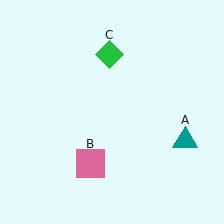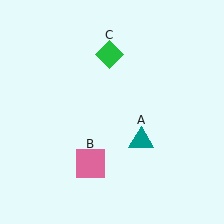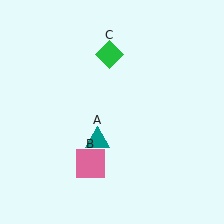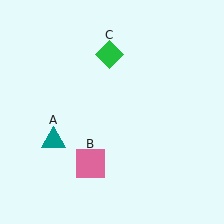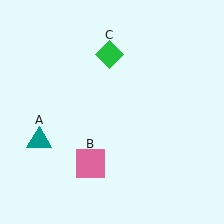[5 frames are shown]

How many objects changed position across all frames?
1 object changed position: teal triangle (object A).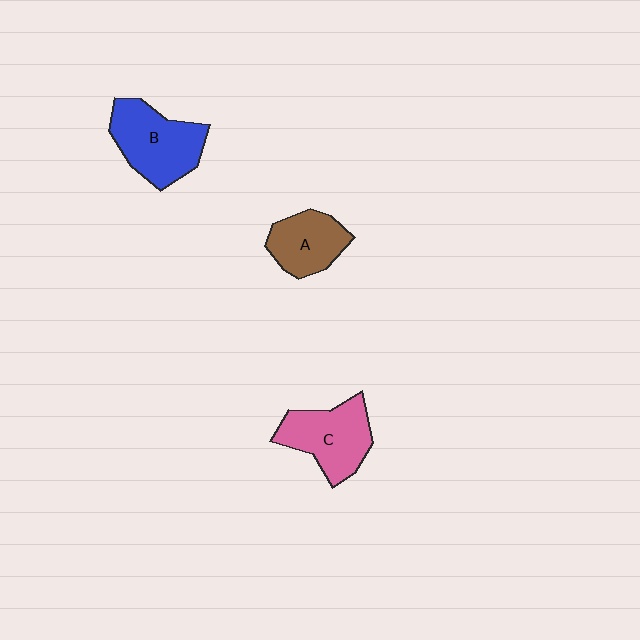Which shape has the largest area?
Shape B (blue).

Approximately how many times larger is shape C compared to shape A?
Approximately 1.3 times.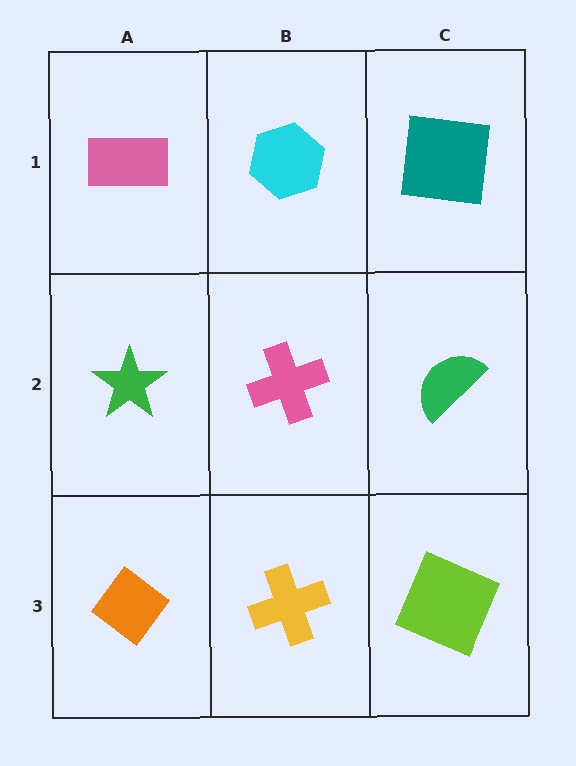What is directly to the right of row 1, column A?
A cyan hexagon.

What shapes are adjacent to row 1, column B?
A pink cross (row 2, column B), a pink rectangle (row 1, column A), a teal square (row 1, column C).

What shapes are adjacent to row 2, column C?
A teal square (row 1, column C), a lime square (row 3, column C), a pink cross (row 2, column B).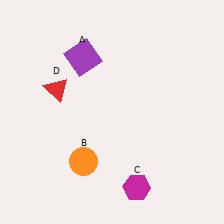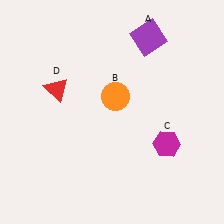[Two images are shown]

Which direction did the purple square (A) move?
The purple square (A) moved right.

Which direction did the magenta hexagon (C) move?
The magenta hexagon (C) moved up.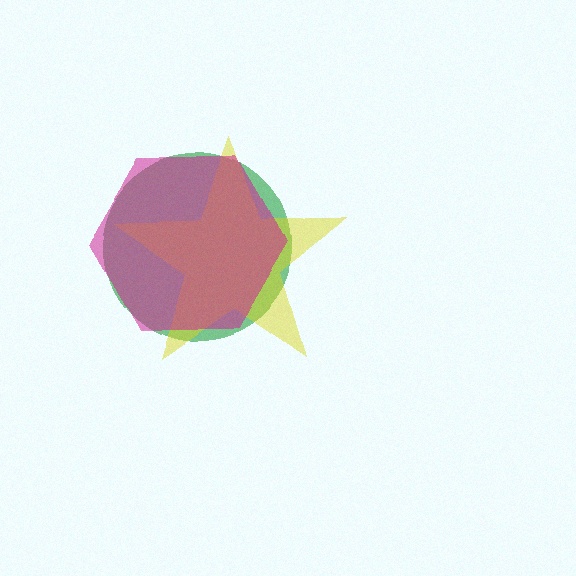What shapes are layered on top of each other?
The layered shapes are: a green circle, a yellow star, a magenta hexagon.